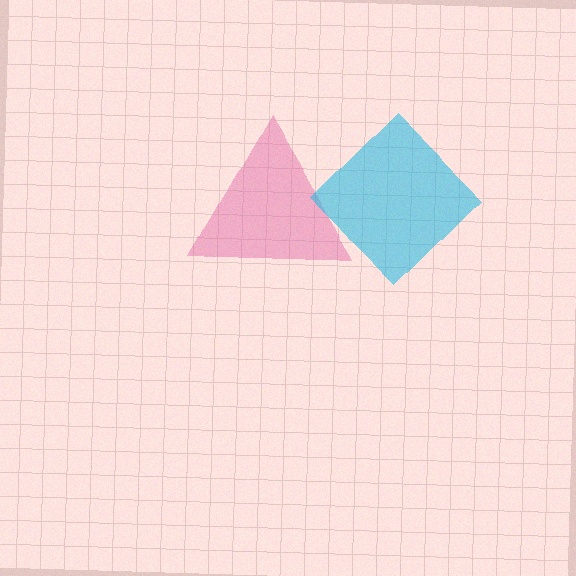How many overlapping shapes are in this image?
There are 2 overlapping shapes in the image.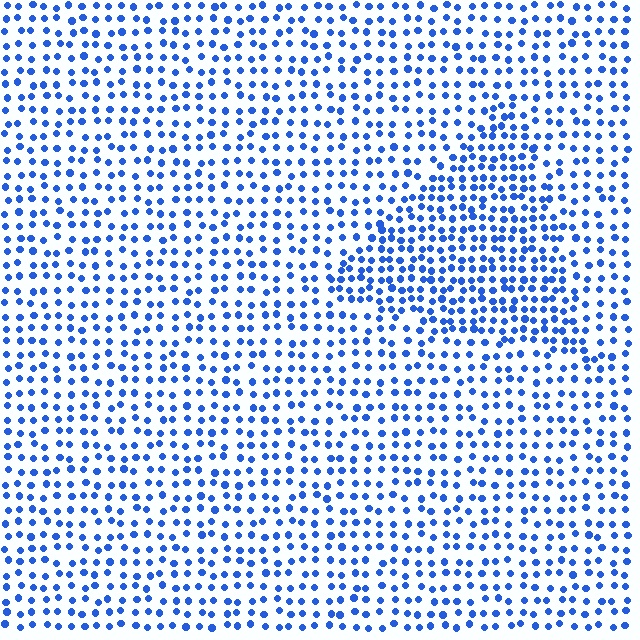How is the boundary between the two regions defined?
The boundary is defined by a change in element density (approximately 1.6x ratio). All elements are the same color, size, and shape.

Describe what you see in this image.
The image contains small blue elements arranged at two different densities. A triangle-shaped region is visible where the elements are more densely packed than the surrounding area.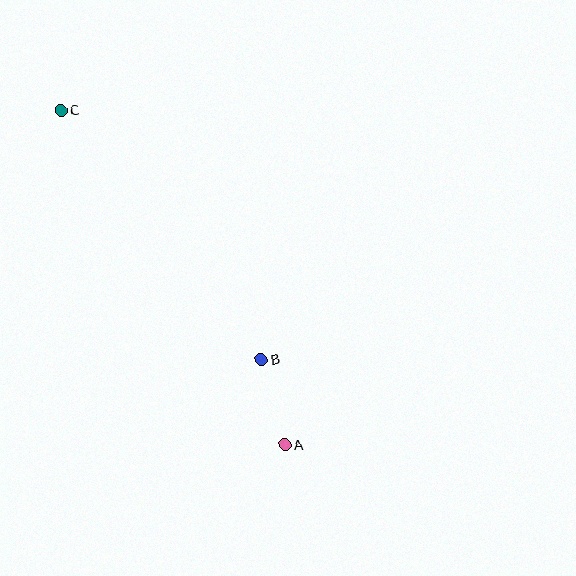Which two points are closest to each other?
Points A and B are closest to each other.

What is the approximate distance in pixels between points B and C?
The distance between B and C is approximately 320 pixels.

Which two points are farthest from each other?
Points A and C are farthest from each other.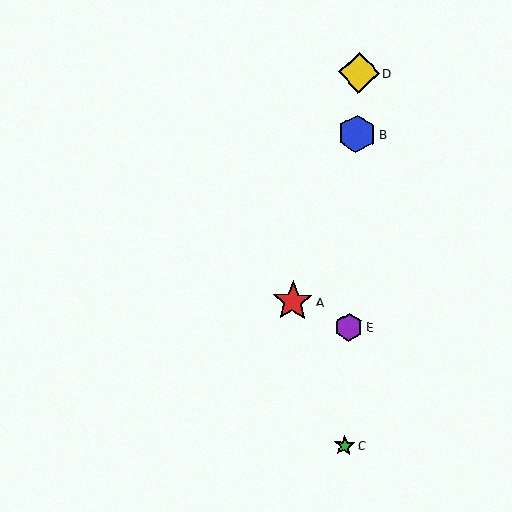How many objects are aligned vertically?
4 objects (B, C, D, E) are aligned vertically.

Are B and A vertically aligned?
No, B is at x≈357 and A is at x≈293.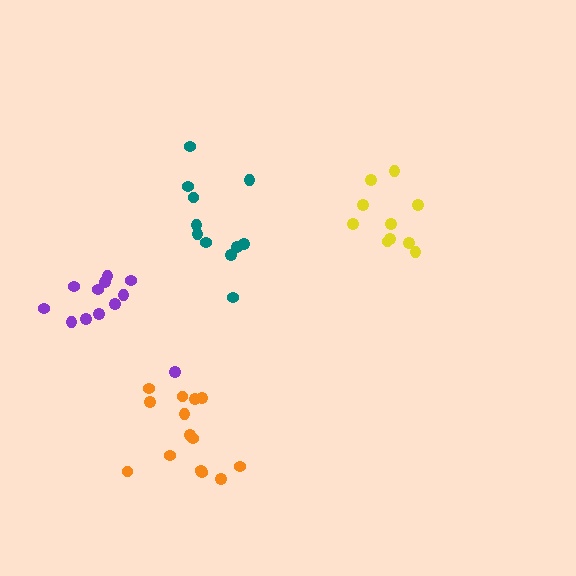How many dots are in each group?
Group 1: 11 dots, Group 2: 10 dots, Group 3: 14 dots, Group 4: 12 dots (47 total).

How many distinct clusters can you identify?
There are 4 distinct clusters.